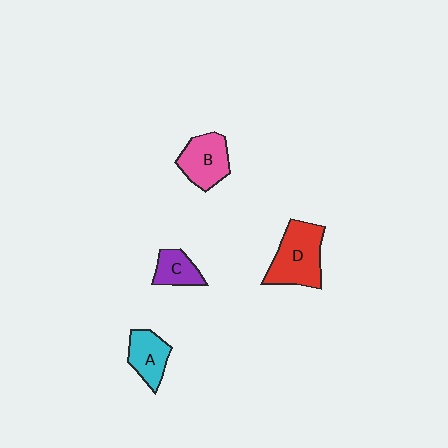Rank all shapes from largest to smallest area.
From largest to smallest: D (red), B (pink), A (cyan), C (purple).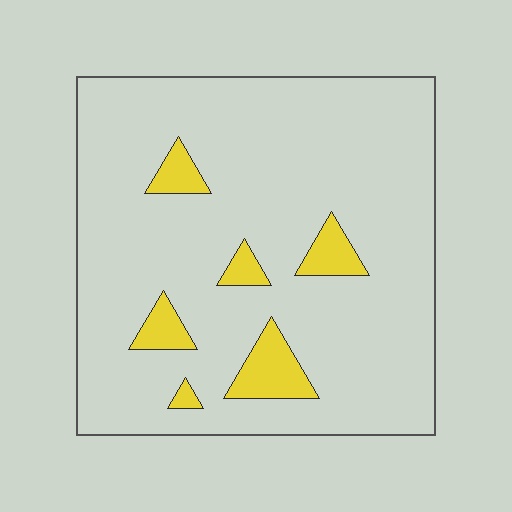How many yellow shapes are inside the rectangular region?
6.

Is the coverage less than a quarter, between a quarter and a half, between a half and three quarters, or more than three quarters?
Less than a quarter.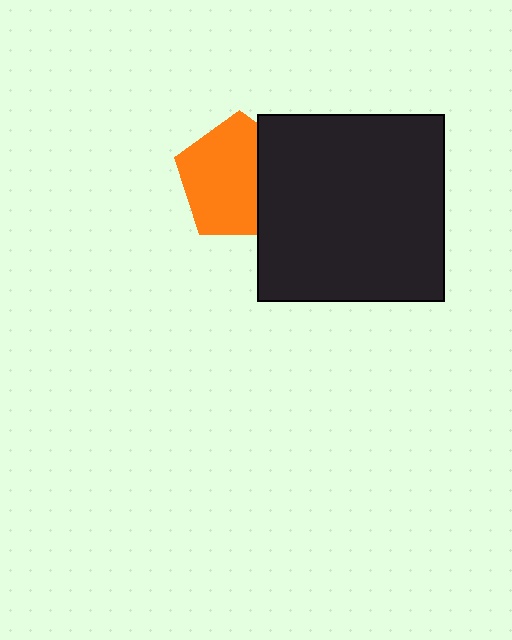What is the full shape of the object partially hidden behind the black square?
The partially hidden object is an orange pentagon.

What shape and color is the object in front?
The object in front is a black square.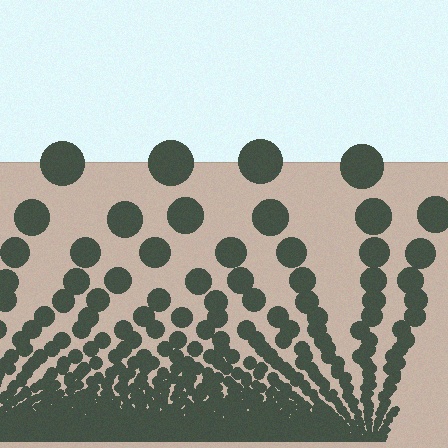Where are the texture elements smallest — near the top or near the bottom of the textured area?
Near the bottom.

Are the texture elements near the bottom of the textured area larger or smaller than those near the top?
Smaller. The gradient is inverted — elements near the bottom are smaller and denser.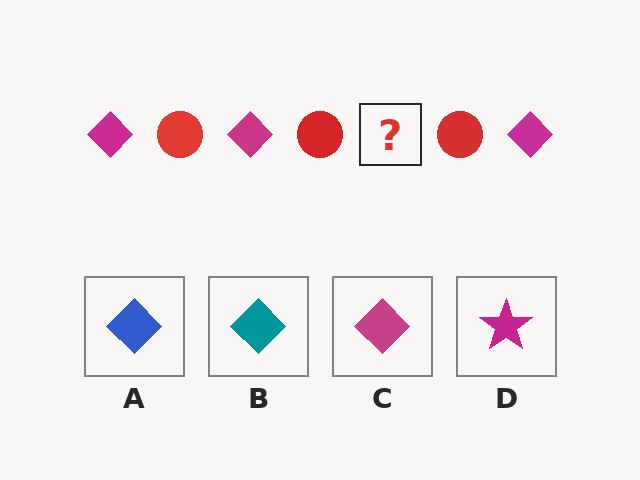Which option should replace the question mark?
Option C.